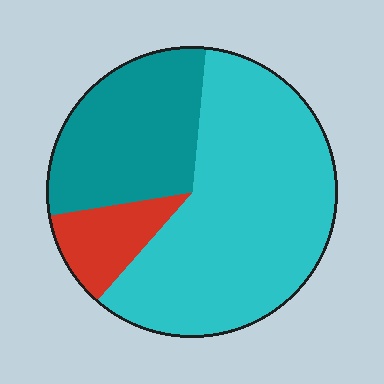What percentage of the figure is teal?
Teal takes up between a quarter and a half of the figure.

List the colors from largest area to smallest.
From largest to smallest: cyan, teal, red.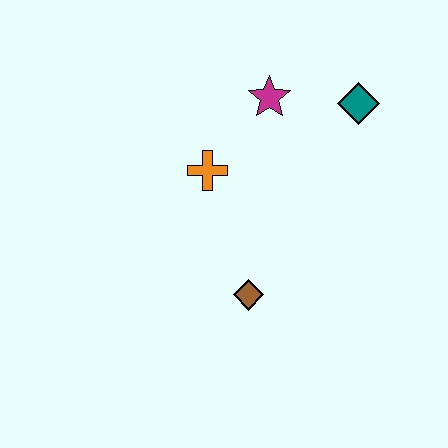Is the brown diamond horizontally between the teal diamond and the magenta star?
No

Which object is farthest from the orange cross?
The teal diamond is farthest from the orange cross.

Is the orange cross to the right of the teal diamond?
No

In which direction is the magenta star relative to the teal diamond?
The magenta star is to the left of the teal diamond.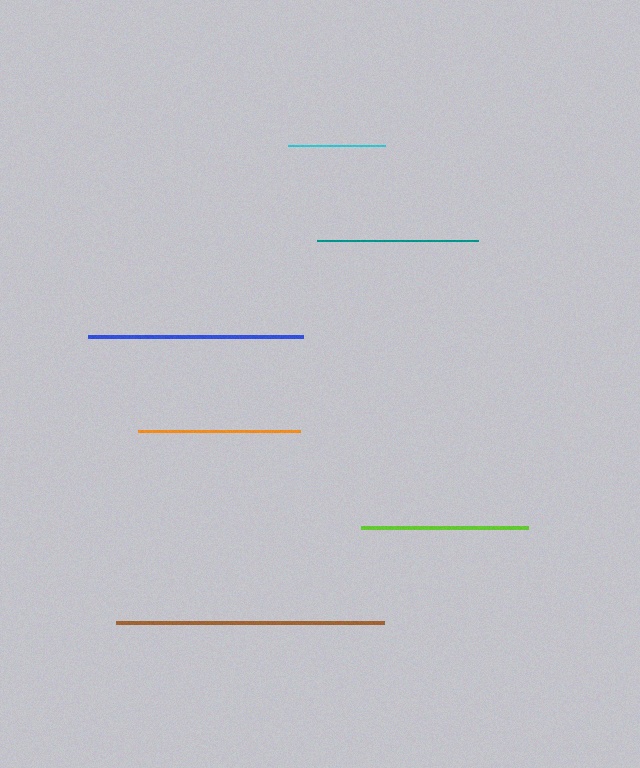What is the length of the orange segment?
The orange segment is approximately 163 pixels long.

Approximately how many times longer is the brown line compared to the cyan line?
The brown line is approximately 2.7 times the length of the cyan line.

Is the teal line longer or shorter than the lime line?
The lime line is longer than the teal line.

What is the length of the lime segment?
The lime segment is approximately 166 pixels long.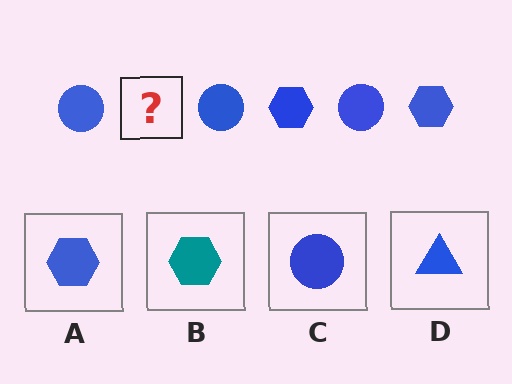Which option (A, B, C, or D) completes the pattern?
A.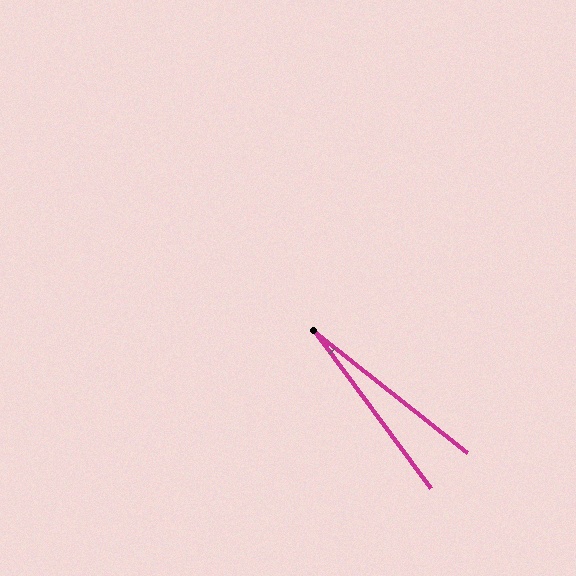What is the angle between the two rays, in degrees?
Approximately 15 degrees.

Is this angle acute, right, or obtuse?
It is acute.